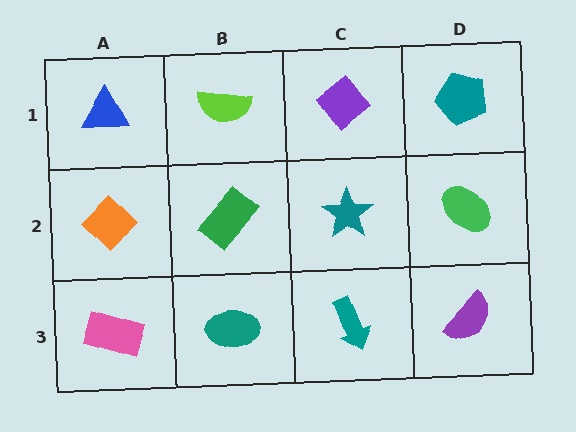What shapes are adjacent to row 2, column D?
A teal pentagon (row 1, column D), a purple semicircle (row 3, column D), a teal star (row 2, column C).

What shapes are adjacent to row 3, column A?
An orange diamond (row 2, column A), a teal ellipse (row 3, column B).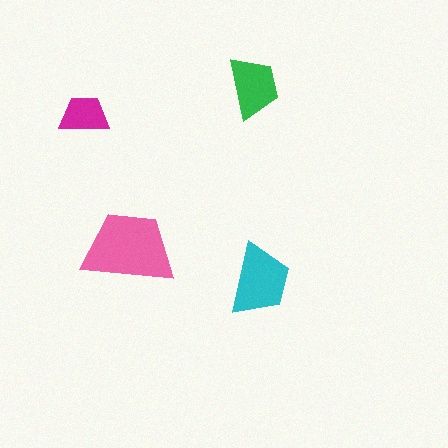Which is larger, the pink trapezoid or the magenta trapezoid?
The pink one.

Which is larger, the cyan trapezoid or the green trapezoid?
The cyan one.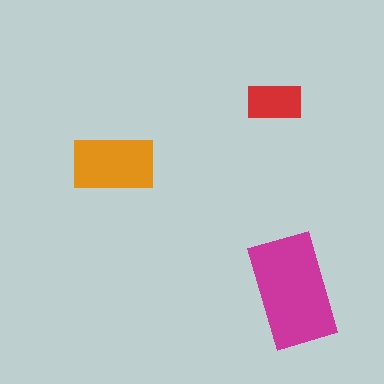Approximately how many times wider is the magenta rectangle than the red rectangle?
About 2 times wider.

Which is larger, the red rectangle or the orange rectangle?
The orange one.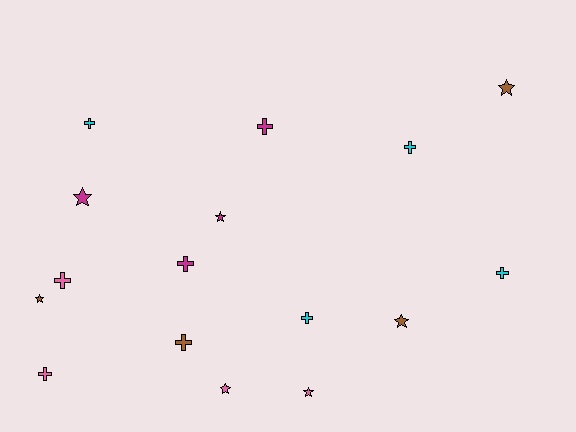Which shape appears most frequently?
Cross, with 9 objects.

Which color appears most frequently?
Brown, with 4 objects.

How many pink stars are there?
There are 2 pink stars.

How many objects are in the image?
There are 16 objects.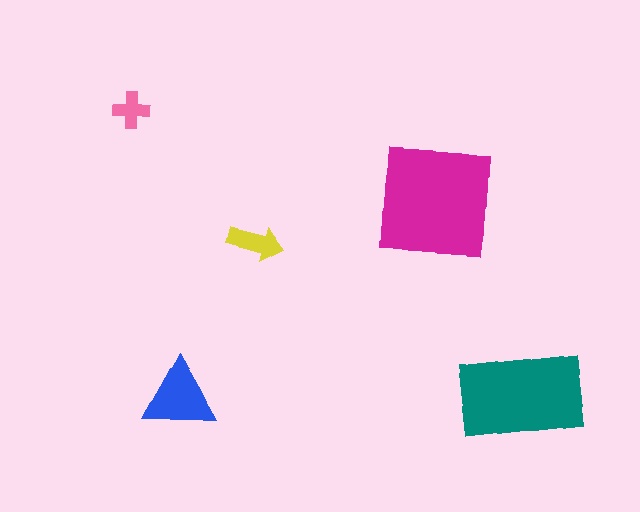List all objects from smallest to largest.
The pink cross, the yellow arrow, the blue triangle, the teal rectangle, the magenta square.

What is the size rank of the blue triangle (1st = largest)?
3rd.